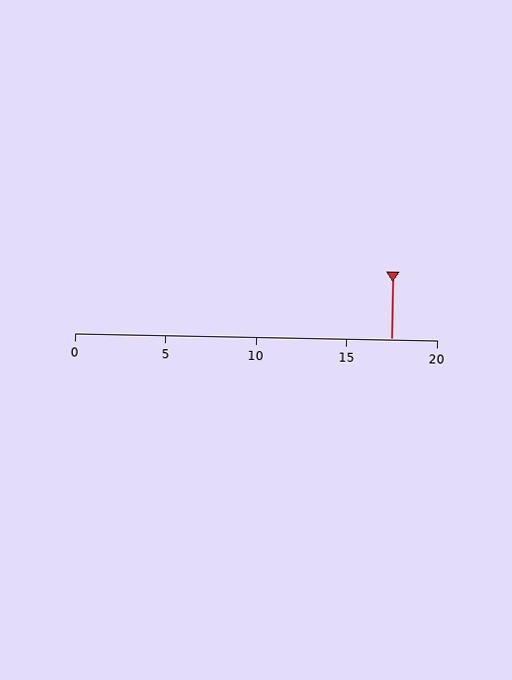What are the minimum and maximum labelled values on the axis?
The axis runs from 0 to 20.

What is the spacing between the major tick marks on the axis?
The major ticks are spaced 5 apart.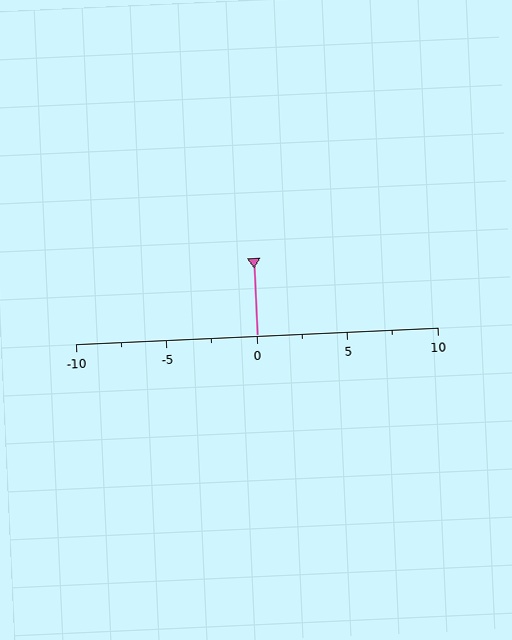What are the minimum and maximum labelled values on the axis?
The axis runs from -10 to 10.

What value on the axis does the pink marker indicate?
The marker indicates approximately 0.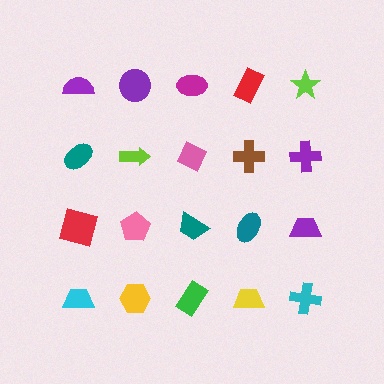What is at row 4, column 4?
A yellow trapezoid.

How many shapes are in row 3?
5 shapes.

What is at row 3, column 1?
A red square.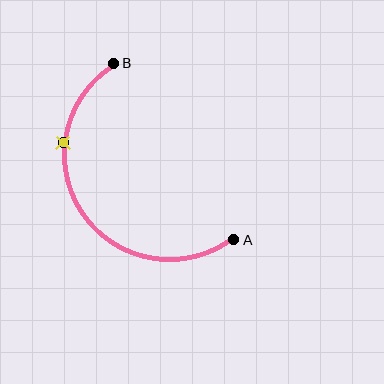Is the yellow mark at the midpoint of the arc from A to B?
No. The yellow mark lies on the arc but is closer to endpoint B. The arc midpoint would be at the point on the curve equidistant along the arc from both A and B.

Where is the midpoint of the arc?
The arc midpoint is the point on the curve farthest from the straight line joining A and B. It sits below and to the left of that line.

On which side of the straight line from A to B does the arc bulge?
The arc bulges below and to the left of the straight line connecting A and B.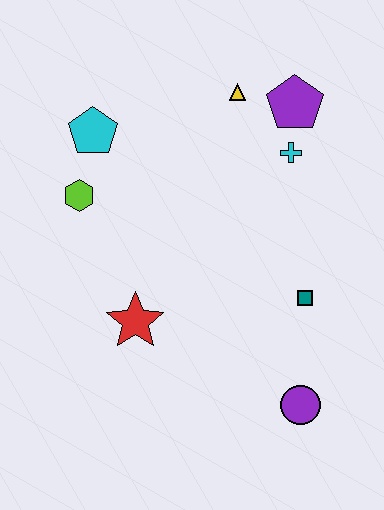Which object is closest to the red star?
The lime hexagon is closest to the red star.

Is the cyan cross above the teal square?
Yes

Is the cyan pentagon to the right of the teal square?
No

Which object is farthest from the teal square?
The cyan pentagon is farthest from the teal square.